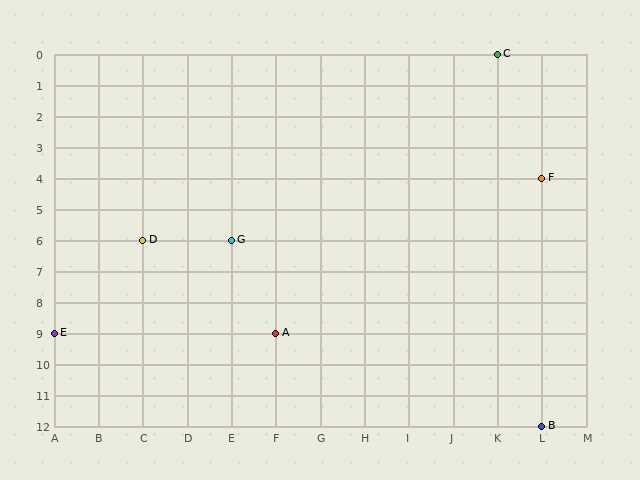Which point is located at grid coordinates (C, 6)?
Point D is at (C, 6).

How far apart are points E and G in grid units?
Points E and G are 4 columns and 3 rows apart (about 5.0 grid units diagonally).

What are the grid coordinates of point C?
Point C is at grid coordinates (K, 0).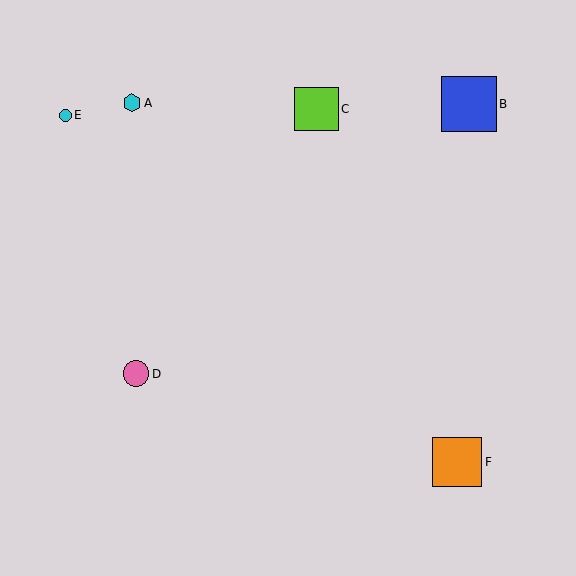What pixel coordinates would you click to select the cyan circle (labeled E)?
Click at (65, 115) to select the cyan circle E.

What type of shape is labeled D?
Shape D is a pink circle.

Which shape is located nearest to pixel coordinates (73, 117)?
The cyan circle (labeled E) at (65, 115) is nearest to that location.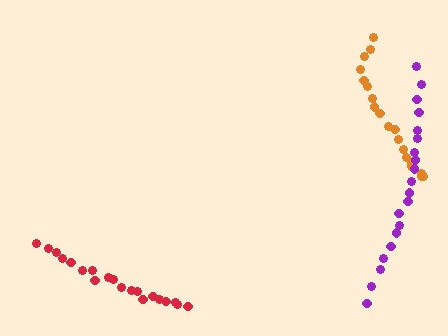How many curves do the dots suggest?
There are 3 distinct paths.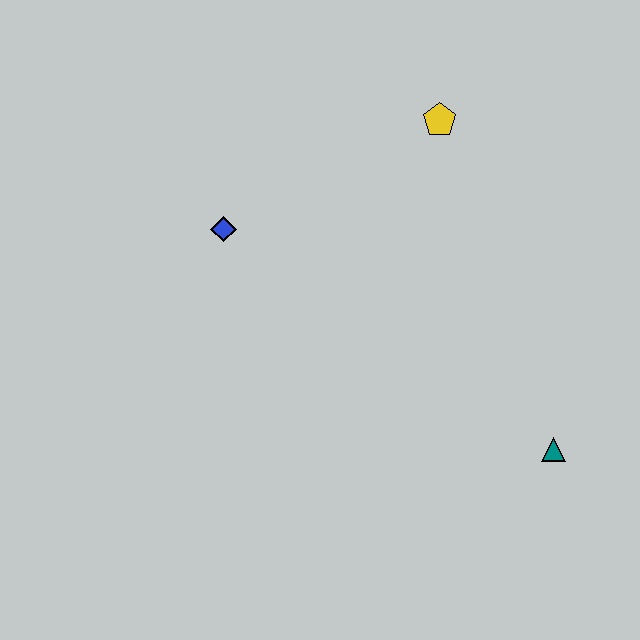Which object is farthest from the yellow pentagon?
The teal triangle is farthest from the yellow pentagon.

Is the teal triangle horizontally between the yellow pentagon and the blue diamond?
No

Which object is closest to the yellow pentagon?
The blue diamond is closest to the yellow pentagon.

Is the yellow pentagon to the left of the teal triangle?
Yes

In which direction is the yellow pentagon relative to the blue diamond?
The yellow pentagon is to the right of the blue diamond.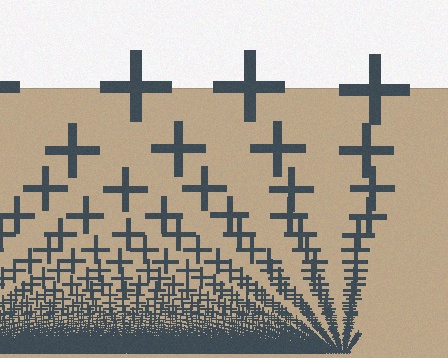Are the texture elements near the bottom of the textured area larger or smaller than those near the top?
Smaller. The gradient is inverted — elements near the bottom are smaller and denser.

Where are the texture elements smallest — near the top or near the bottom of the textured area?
Near the bottom.